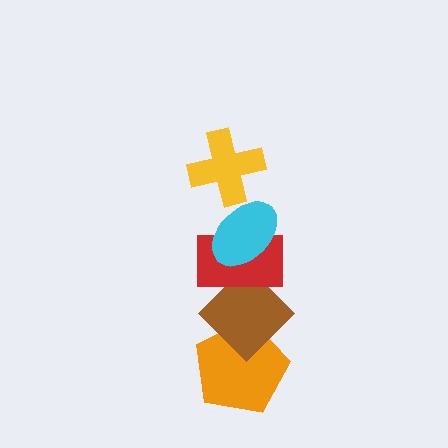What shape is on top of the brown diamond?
The red rectangle is on top of the brown diamond.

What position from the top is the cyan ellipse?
The cyan ellipse is 2nd from the top.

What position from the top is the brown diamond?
The brown diamond is 4th from the top.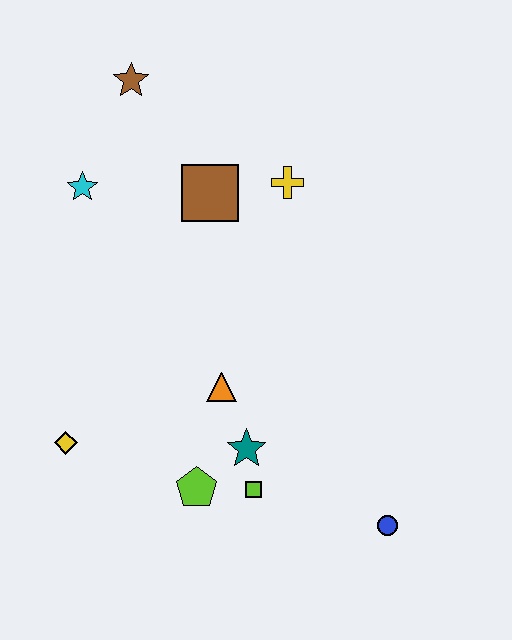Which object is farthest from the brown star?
The blue circle is farthest from the brown star.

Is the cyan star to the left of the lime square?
Yes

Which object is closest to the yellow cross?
The brown square is closest to the yellow cross.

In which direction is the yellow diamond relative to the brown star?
The yellow diamond is below the brown star.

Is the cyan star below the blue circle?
No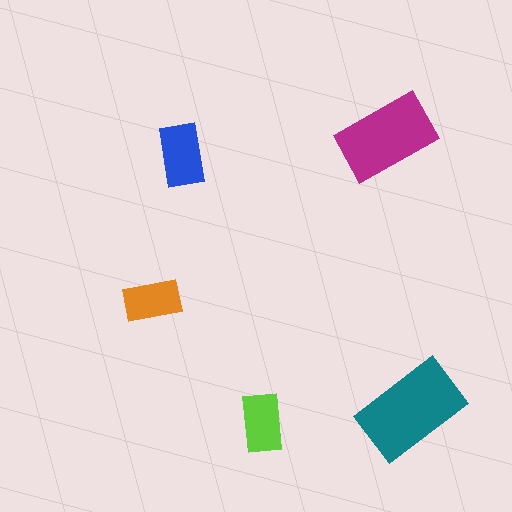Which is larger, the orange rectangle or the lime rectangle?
The lime one.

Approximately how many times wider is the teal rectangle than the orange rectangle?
About 2 times wider.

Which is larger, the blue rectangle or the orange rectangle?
The blue one.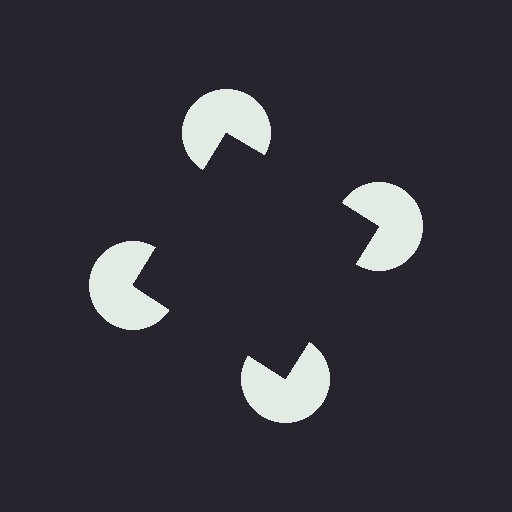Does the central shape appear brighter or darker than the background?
It typically appears slightly darker than the background, even though no actual brightness change is drawn.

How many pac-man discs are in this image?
There are 4 — one at each vertex of the illusory square.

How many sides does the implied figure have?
4 sides.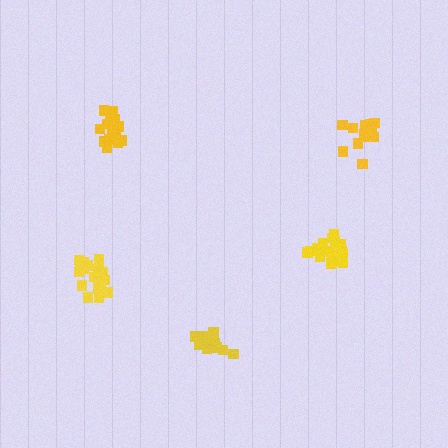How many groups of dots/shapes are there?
There are 5 groups.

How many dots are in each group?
Group 1: 16 dots, Group 2: 19 dots, Group 3: 18 dots, Group 4: 13 dots, Group 5: 13 dots (79 total).